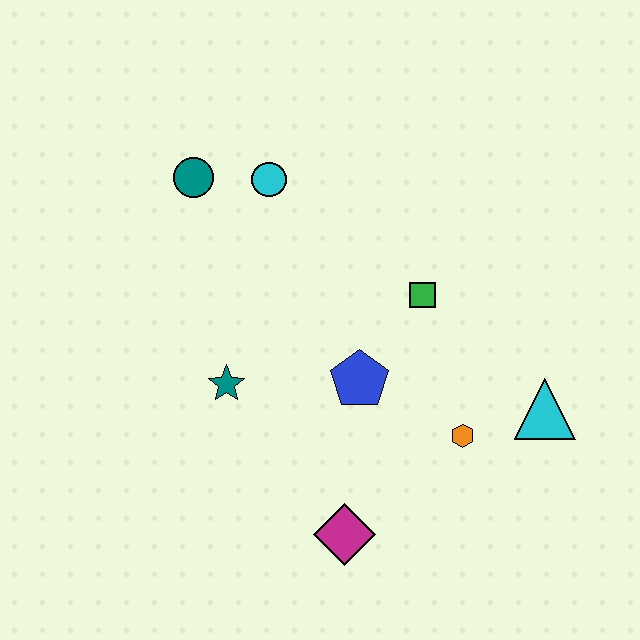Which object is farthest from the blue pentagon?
The teal circle is farthest from the blue pentagon.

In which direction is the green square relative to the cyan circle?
The green square is to the right of the cyan circle.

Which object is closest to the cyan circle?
The teal circle is closest to the cyan circle.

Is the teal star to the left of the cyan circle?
Yes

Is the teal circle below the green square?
No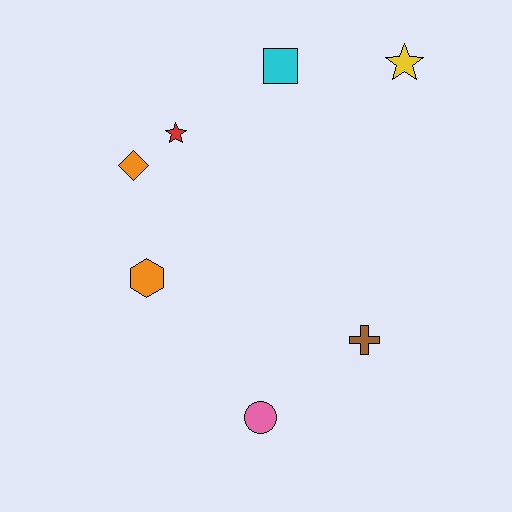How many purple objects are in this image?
There are no purple objects.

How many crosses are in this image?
There is 1 cross.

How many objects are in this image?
There are 7 objects.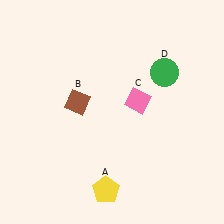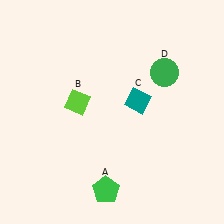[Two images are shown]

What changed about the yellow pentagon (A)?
In Image 1, A is yellow. In Image 2, it changed to green.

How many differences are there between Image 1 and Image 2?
There are 3 differences between the two images.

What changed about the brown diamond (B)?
In Image 1, B is brown. In Image 2, it changed to lime.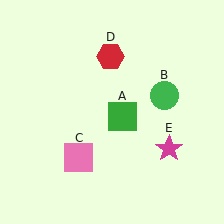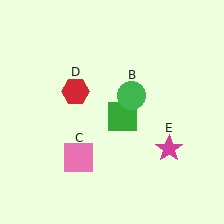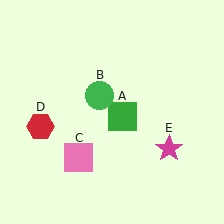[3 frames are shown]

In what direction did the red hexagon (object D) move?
The red hexagon (object D) moved down and to the left.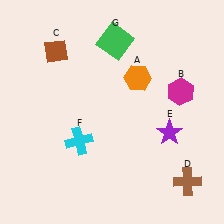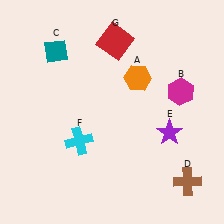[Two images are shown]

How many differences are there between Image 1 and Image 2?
There are 2 differences between the two images.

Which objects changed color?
C changed from brown to teal. G changed from green to red.